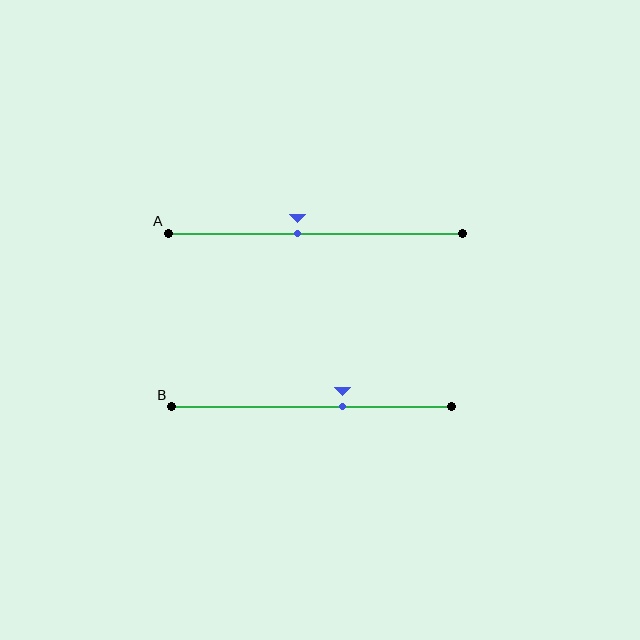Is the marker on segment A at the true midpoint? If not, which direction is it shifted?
No, the marker on segment A is shifted to the left by about 6% of the segment length.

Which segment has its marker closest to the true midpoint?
Segment A has its marker closest to the true midpoint.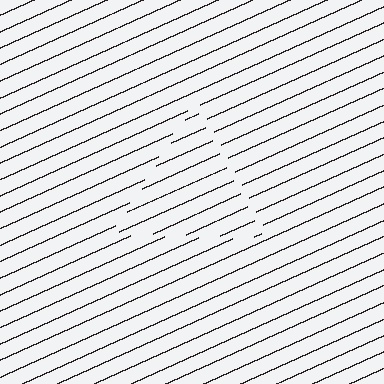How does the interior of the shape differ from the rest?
The interior of the shape contains the same grating, shifted by half a period — the contour is defined by the phase discontinuity where line-ends from the inner and outer gratings abut.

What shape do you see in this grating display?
An illusory triangle. The interior of the shape contains the same grating, shifted by half a period — the contour is defined by the phase discontinuity where line-ends from the inner and outer gratings abut.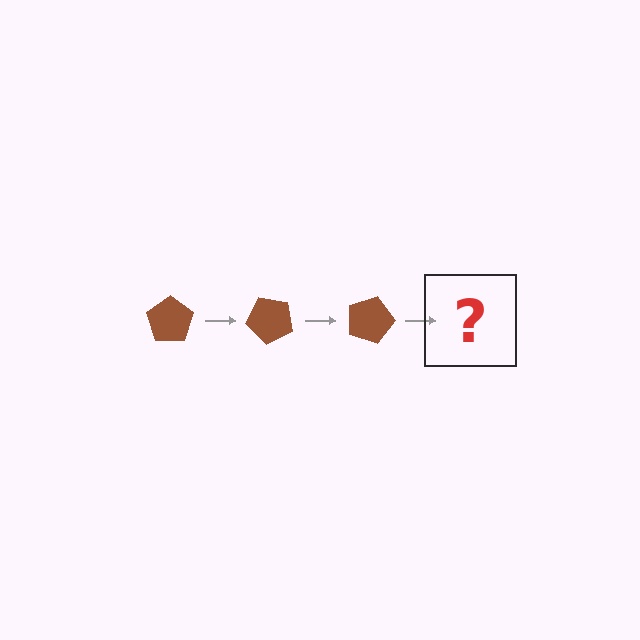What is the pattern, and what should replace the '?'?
The pattern is that the pentagon rotates 45 degrees each step. The '?' should be a brown pentagon rotated 135 degrees.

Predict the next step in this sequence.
The next step is a brown pentagon rotated 135 degrees.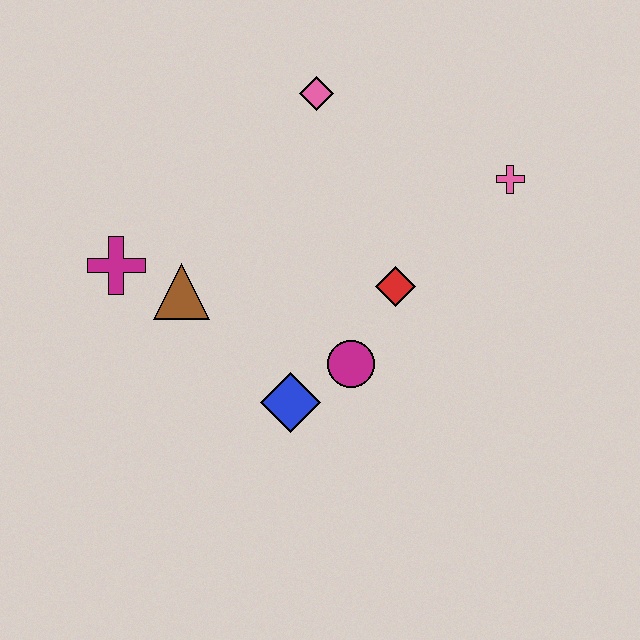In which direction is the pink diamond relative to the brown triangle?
The pink diamond is above the brown triangle.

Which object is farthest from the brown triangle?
The pink cross is farthest from the brown triangle.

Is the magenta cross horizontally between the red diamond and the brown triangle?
No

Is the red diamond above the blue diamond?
Yes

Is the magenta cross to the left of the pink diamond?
Yes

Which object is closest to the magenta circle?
The blue diamond is closest to the magenta circle.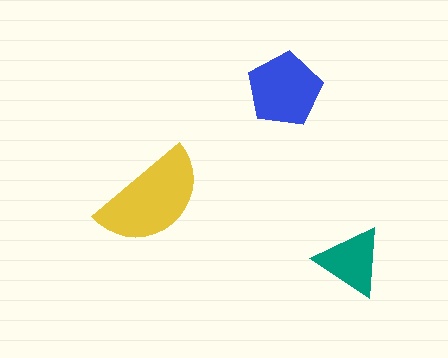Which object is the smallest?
The teal triangle.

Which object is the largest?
The yellow semicircle.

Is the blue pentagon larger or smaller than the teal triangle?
Larger.